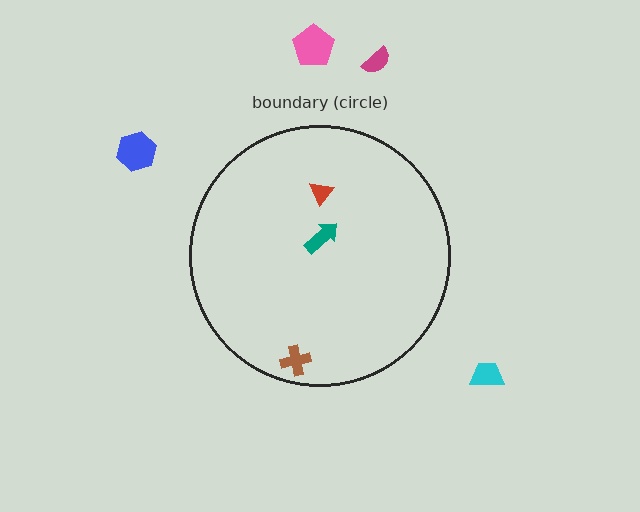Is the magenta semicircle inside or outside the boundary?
Outside.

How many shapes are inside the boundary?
3 inside, 4 outside.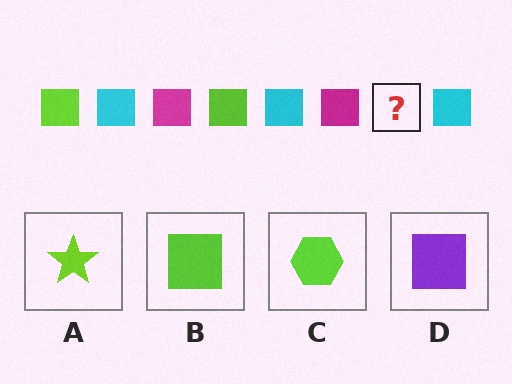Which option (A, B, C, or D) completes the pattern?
B.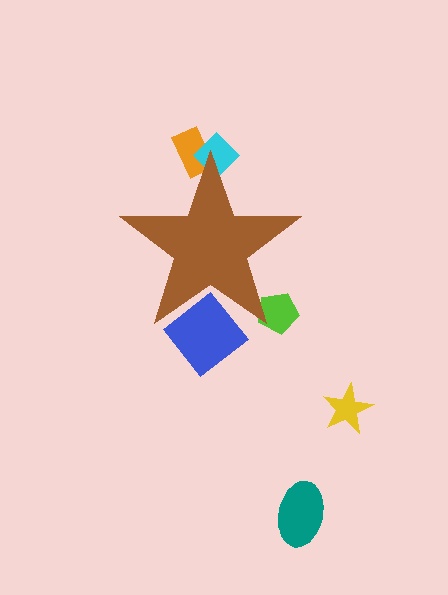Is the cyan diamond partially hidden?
Yes, the cyan diamond is partially hidden behind the brown star.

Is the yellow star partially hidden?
No, the yellow star is fully visible.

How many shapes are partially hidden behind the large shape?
4 shapes are partially hidden.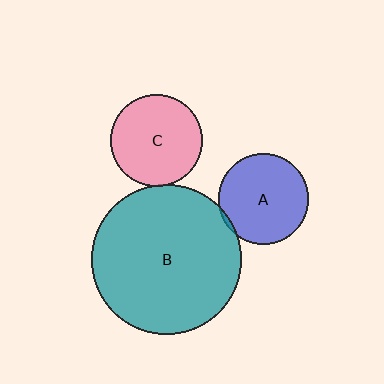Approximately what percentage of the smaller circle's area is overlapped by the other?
Approximately 5%.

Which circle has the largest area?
Circle B (teal).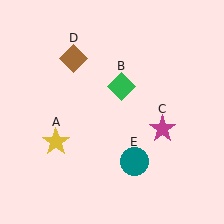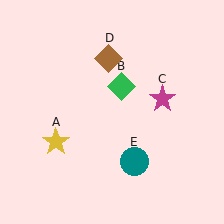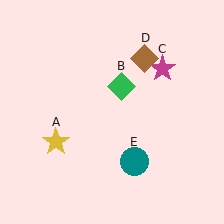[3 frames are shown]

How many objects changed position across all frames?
2 objects changed position: magenta star (object C), brown diamond (object D).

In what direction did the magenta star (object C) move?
The magenta star (object C) moved up.